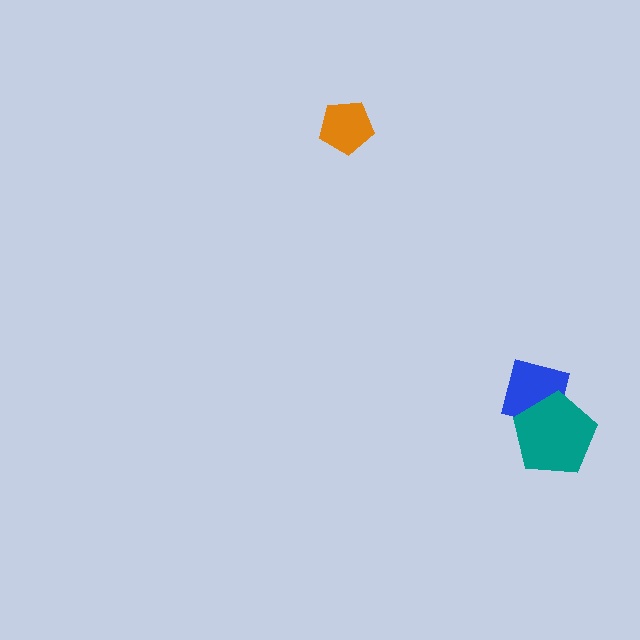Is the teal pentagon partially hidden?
No, no other shape covers it.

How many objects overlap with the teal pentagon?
1 object overlaps with the teal pentagon.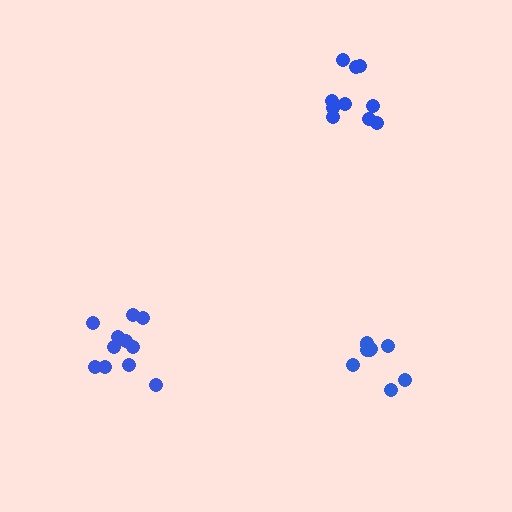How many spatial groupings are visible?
There are 3 spatial groupings.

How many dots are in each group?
Group 1: 10 dots, Group 2: 11 dots, Group 3: 9 dots (30 total).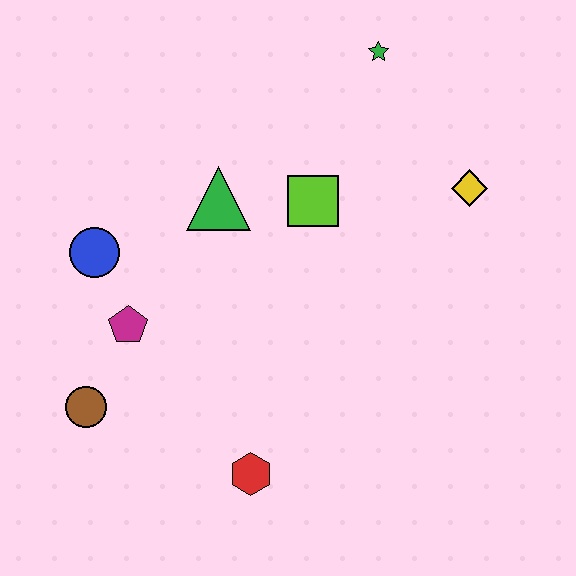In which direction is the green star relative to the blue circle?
The green star is to the right of the blue circle.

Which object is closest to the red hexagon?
The brown circle is closest to the red hexagon.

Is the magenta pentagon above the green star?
No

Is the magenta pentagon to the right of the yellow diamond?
No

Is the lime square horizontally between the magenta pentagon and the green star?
Yes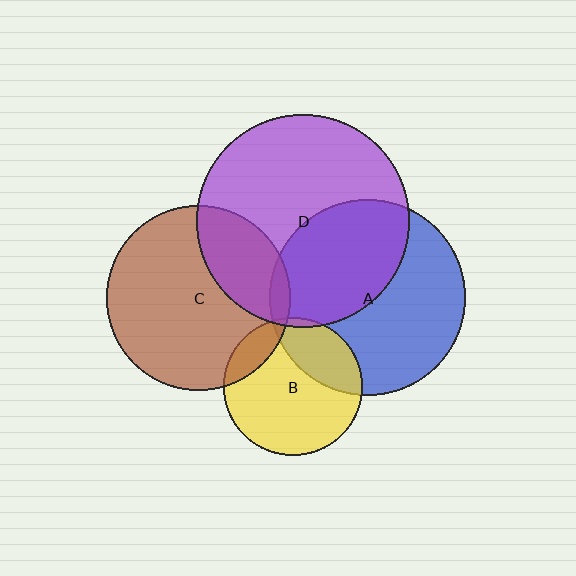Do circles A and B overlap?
Yes.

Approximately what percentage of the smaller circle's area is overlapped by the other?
Approximately 30%.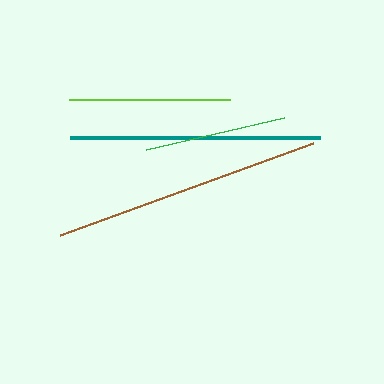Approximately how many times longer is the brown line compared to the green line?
The brown line is approximately 1.9 times the length of the green line.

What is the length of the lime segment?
The lime segment is approximately 161 pixels long.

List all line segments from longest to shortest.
From longest to shortest: brown, teal, lime, green.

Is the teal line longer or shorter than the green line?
The teal line is longer than the green line.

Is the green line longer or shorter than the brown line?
The brown line is longer than the green line.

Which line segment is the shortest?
The green line is the shortest at approximately 141 pixels.